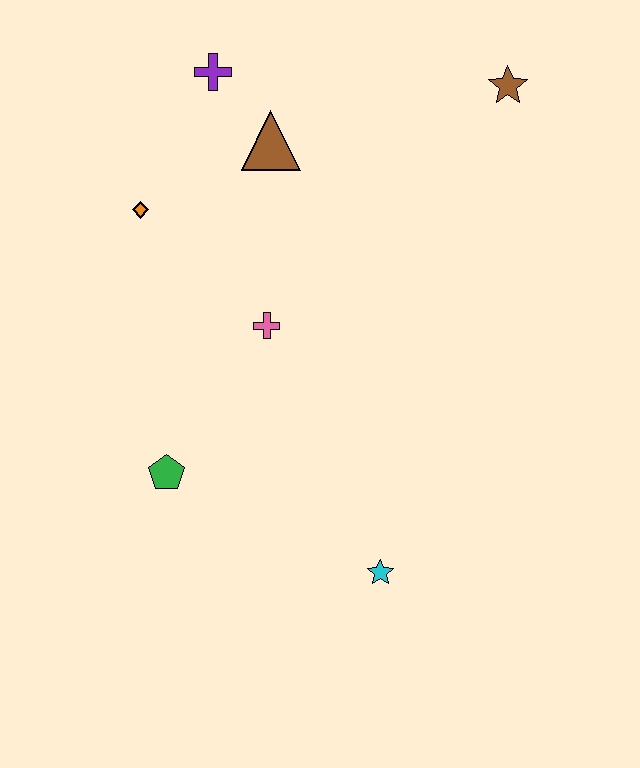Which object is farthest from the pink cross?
The brown star is farthest from the pink cross.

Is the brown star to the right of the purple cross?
Yes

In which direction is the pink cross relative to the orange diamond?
The pink cross is to the right of the orange diamond.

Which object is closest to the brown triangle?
The purple cross is closest to the brown triangle.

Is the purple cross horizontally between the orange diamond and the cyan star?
Yes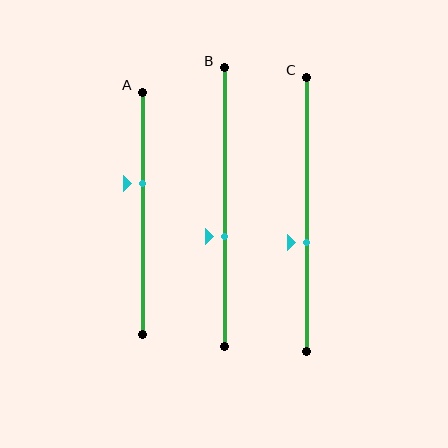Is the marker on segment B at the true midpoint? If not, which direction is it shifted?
No, the marker on segment B is shifted downward by about 11% of the segment length.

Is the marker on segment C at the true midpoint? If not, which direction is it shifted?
No, the marker on segment C is shifted downward by about 10% of the segment length.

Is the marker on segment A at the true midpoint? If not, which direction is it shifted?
No, the marker on segment A is shifted upward by about 12% of the segment length.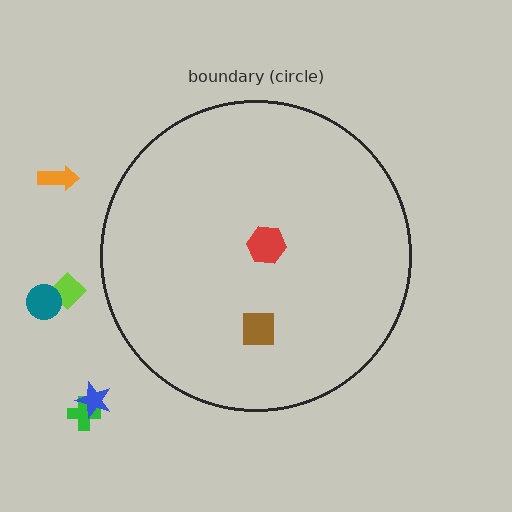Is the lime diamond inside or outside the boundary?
Outside.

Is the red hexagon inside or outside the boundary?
Inside.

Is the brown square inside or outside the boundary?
Inside.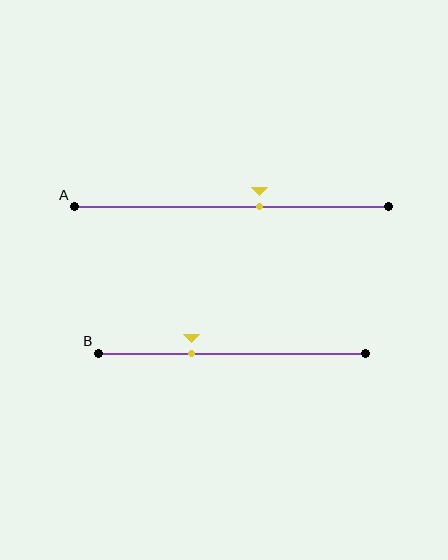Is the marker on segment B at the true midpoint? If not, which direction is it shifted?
No, the marker on segment B is shifted to the left by about 15% of the segment length.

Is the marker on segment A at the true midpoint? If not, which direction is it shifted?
No, the marker on segment A is shifted to the right by about 9% of the segment length.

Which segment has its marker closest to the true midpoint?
Segment A has its marker closest to the true midpoint.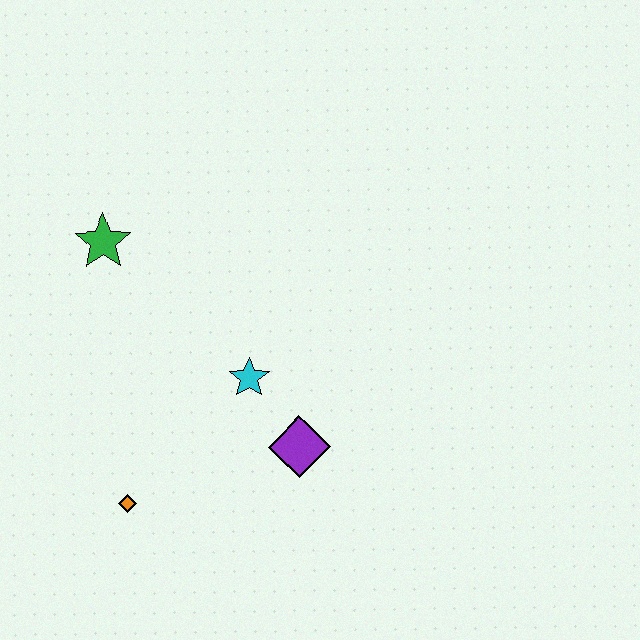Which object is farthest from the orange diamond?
The green star is farthest from the orange diamond.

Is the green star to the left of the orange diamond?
Yes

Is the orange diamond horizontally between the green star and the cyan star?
Yes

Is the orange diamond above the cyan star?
No